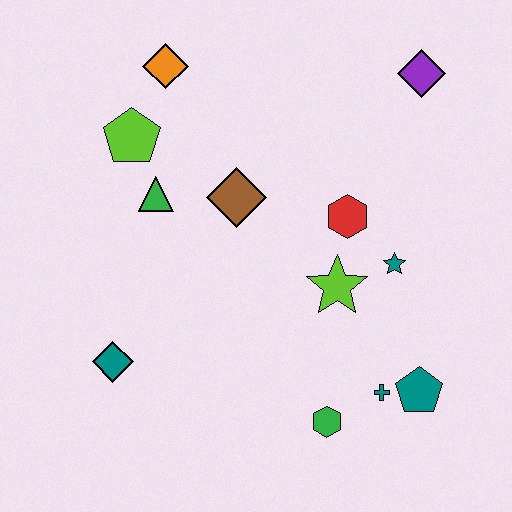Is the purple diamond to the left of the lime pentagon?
No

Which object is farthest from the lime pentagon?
The teal pentagon is farthest from the lime pentagon.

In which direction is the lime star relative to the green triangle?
The lime star is to the right of the green triangle.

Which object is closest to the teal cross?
The teal pentagon is closest to the teal cross.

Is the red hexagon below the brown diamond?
Yes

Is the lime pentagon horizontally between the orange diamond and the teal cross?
No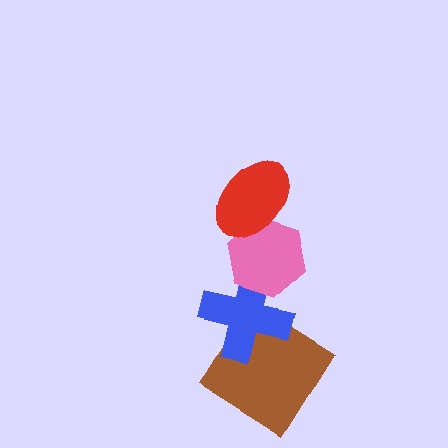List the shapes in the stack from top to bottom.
From top to bottom: the red ellipse, the pink hexagon, the blue cross, the brown diamond.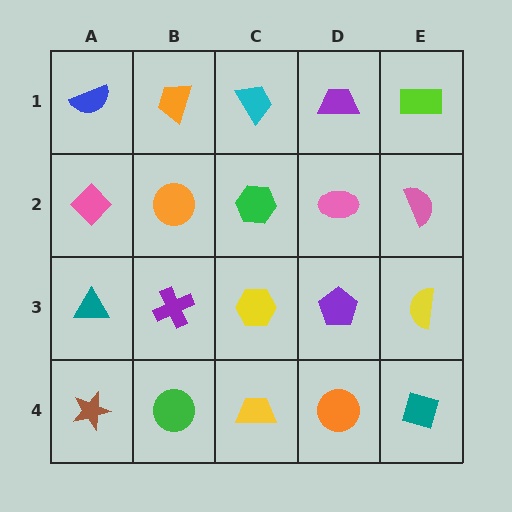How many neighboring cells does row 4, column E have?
2.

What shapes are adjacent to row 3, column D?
A pink ellipse (row 2, column D), an orange circle (row 4, column D), a yellow hexagon (row 3, column C), a yellow semicircle (row 3, column E).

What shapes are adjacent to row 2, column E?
A lime rectangle (row 1, column E), a yellow semicircle (row 3, column E), a pink ellipse (row 2, column D).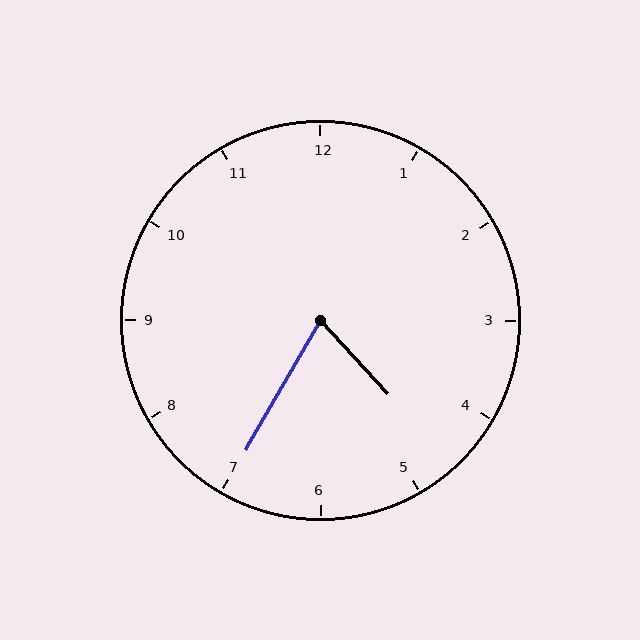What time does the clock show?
4:35.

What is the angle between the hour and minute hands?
Approximately 72 degrees.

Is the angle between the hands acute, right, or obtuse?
It is acute.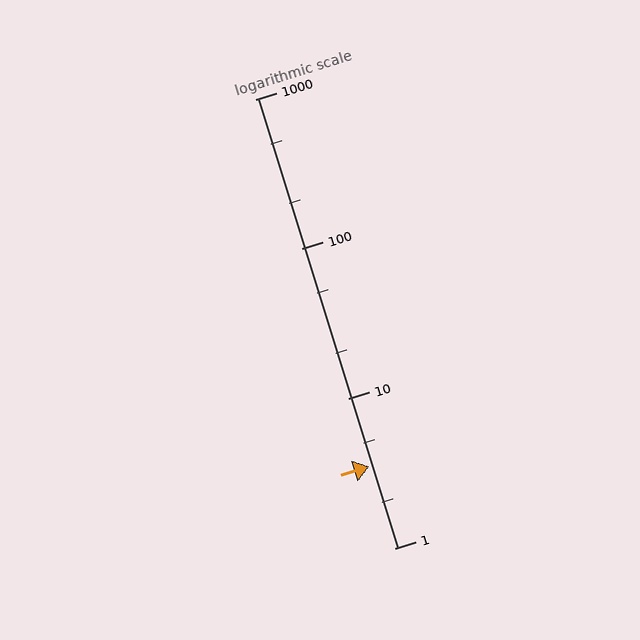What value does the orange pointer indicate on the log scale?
The pointer indicates approximately 3.5.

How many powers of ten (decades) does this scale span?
The scale spans 3 decades, from 1 to 1000.